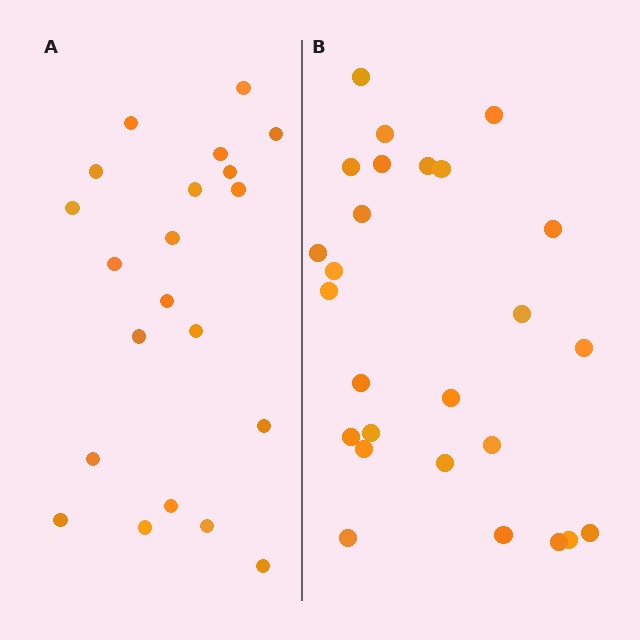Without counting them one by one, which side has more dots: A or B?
Region B (the right region) has more dots.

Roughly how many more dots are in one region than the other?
Region B has about 5 more dots than region A.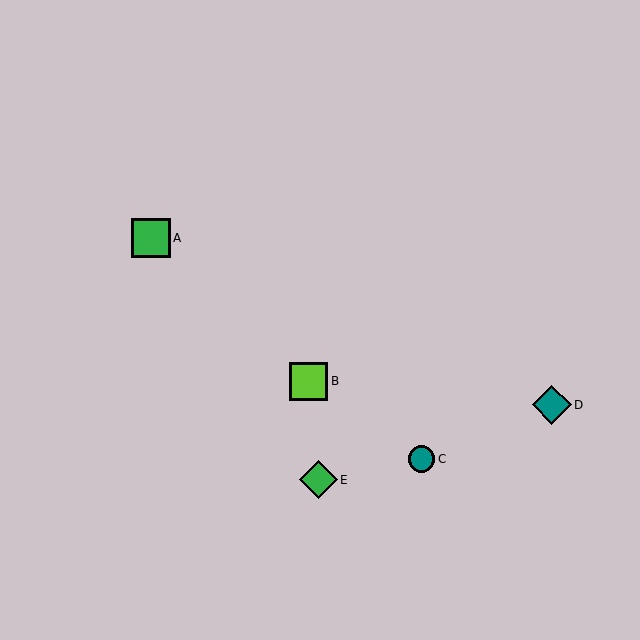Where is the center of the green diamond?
The center of the green diamond is at (318, 480).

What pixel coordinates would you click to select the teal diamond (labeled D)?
Click at (552, 405) to select the teal diamond D.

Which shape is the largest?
The green square (labeled A) is the largest.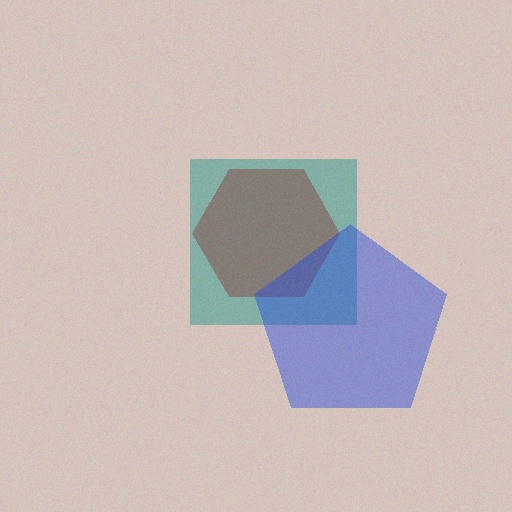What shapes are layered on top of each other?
The layered shapes are: a red hexagon, a teal square, a blue pentagon.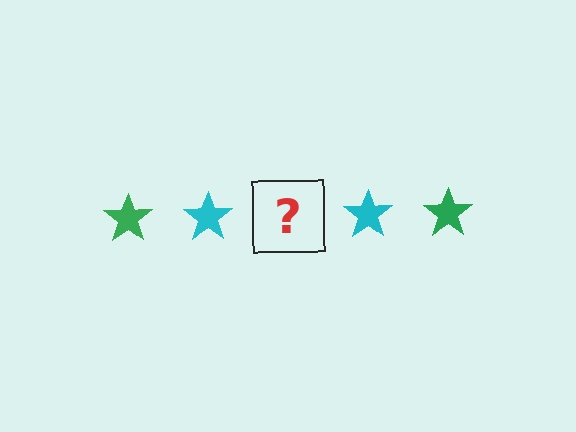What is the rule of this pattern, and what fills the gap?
The rule is that the pattern cycles through green, cyan stars. The gap should be filled with a green star.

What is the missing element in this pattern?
The missing element is a green star.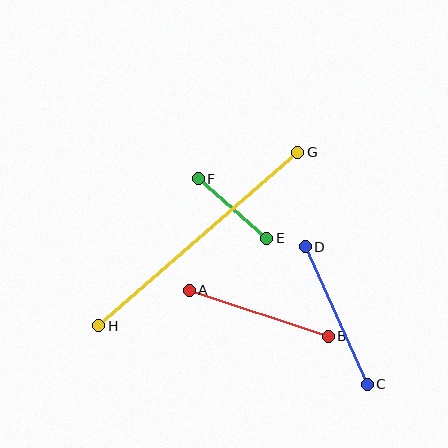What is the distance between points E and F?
The distance is approximately 91 pixels.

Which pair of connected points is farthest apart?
Points G and H are farthest apart.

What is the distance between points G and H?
The distance is approximately 264 pixels.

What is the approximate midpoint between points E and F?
The midpoint is at approximately (233, 208) pixels.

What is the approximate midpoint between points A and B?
The midpoint is at approximately (259, 313) pixels.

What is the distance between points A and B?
The distance is approximately 146 pixels.